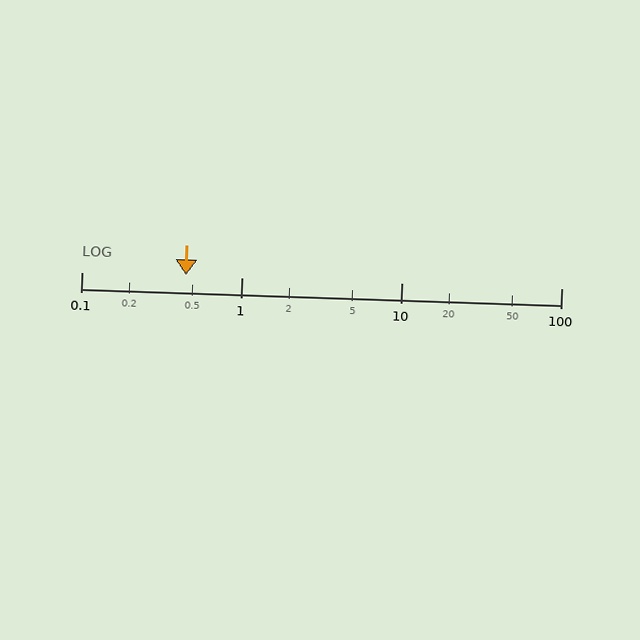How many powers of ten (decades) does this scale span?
The scale spans 3 decades, from 0.1 to 100.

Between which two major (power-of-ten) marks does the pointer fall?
The pointer is between 0.1 and 1.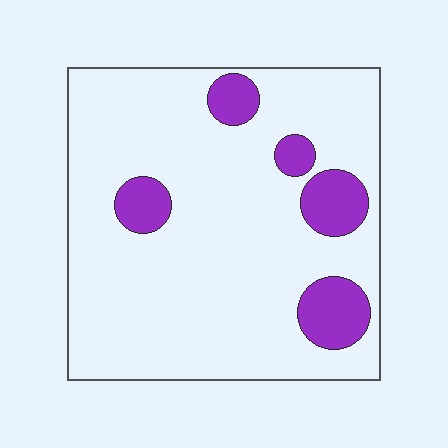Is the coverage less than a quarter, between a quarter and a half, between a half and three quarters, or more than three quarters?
Less than a quarter.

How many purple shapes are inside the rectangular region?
5.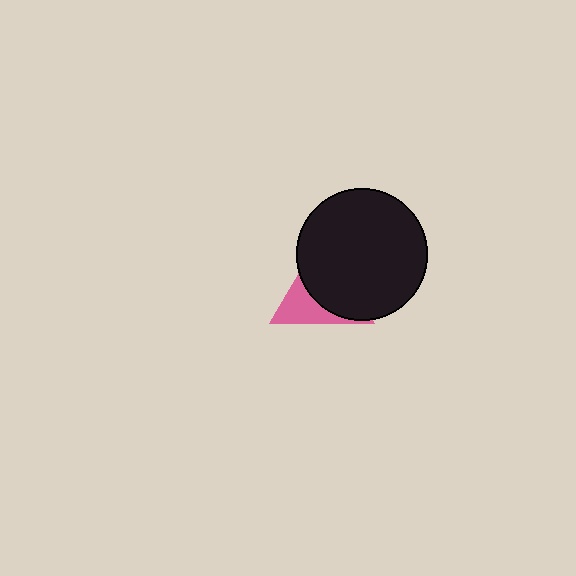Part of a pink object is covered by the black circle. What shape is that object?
It is a triangle.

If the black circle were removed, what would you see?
You would see the complete pink triangle.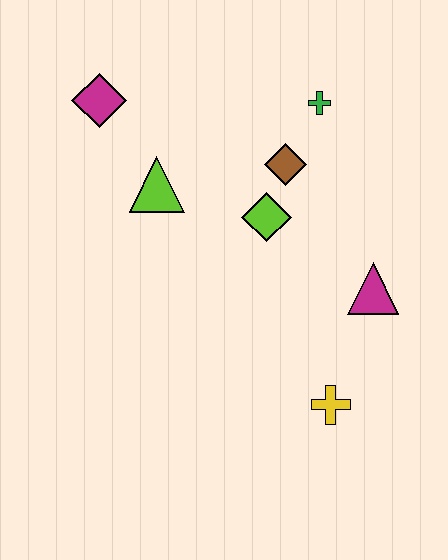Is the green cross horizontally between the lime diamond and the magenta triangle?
Yes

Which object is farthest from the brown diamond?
The yellow cross is farthest from the brown diamond.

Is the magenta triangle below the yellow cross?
No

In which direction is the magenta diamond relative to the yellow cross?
The magenta diamond is above the yellow cross.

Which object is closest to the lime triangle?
The magenta diamond is closest to the lime triangle.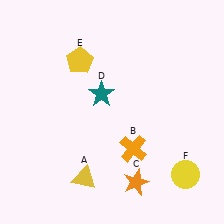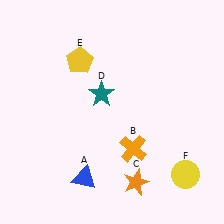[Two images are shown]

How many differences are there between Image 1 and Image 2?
There is 1 difference between the two images.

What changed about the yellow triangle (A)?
In Image 1, A is yellow. In Image 2, it changed to blue.